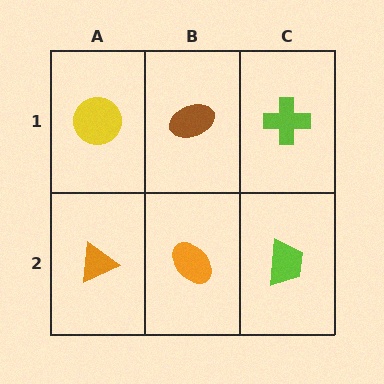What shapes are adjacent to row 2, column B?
A brown ellipse (row 1, column B), an orange triangle (row 2, column A), a lime trapezoid (row 2, column C).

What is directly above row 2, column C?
A lime cross.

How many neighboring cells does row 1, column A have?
2.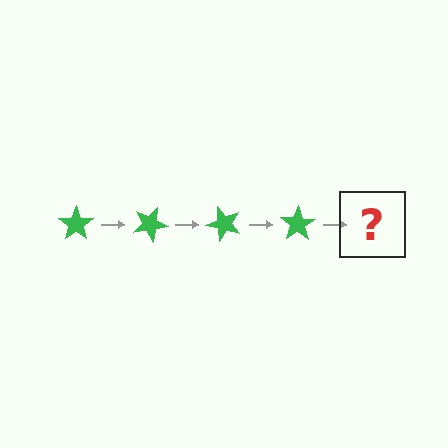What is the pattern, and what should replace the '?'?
The pattern is that the star rotates 25 degrees each step. The '?' should be a green star rotated 100 degrees.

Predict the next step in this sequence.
The next step is a green star rotated 100 degrees.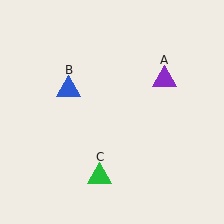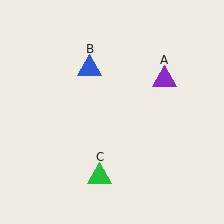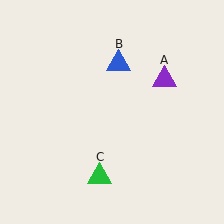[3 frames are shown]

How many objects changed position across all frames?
1 object changed position: blue triangle (object B).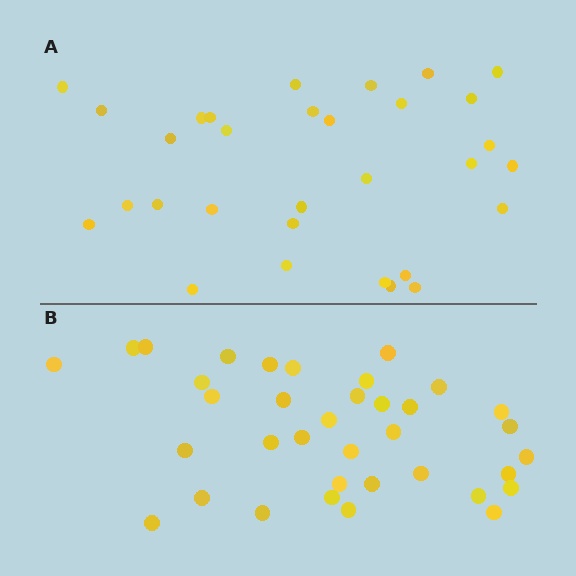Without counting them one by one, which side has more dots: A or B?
Region B (the bottom region) has more dots.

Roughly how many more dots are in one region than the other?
Region B has about 5 more dots than region A.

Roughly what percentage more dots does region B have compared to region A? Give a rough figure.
About 15% more.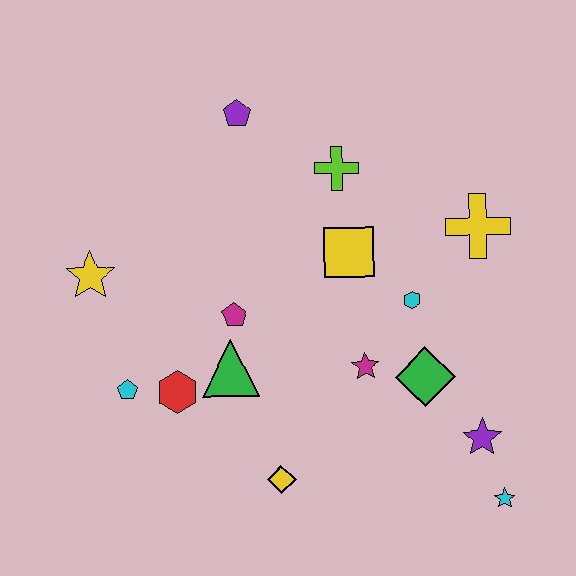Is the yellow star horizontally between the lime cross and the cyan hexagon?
No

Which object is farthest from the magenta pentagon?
The cyan star is farthest from the magenta pentagon.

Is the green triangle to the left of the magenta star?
Yes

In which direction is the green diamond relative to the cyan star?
The green diamond is above the cyan star.